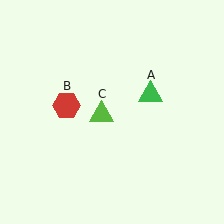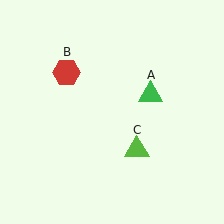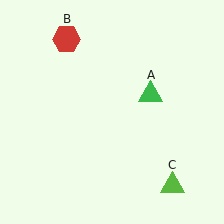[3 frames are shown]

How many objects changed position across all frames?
2 objects changed position: red hexagon (object B), lime triangle (object C).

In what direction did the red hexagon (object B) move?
The red hexagon (object B) moved up.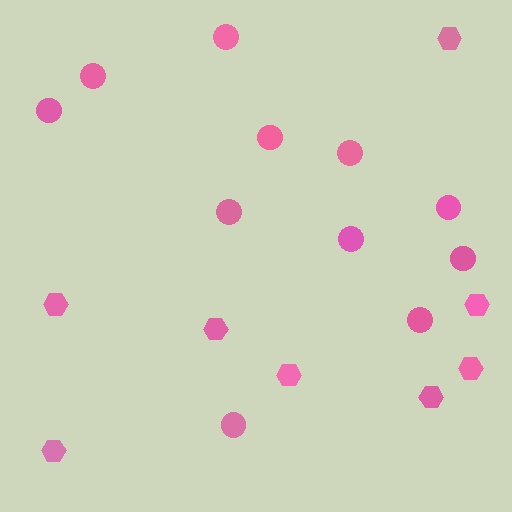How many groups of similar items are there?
There are 2 groups: one group of circles (11) and one group of hexagons (8).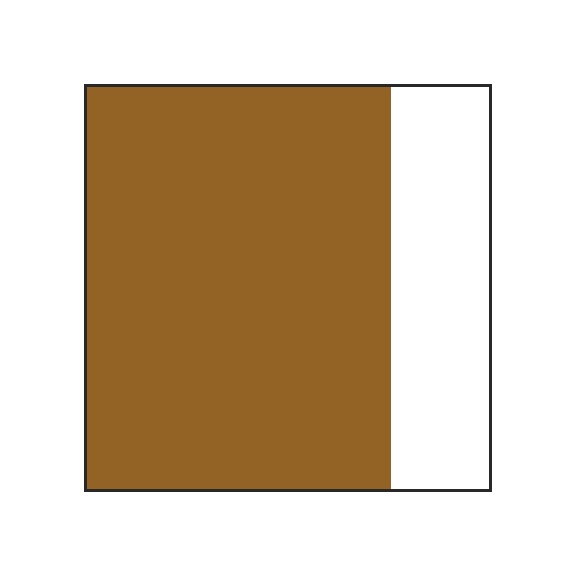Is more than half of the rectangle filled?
Yes.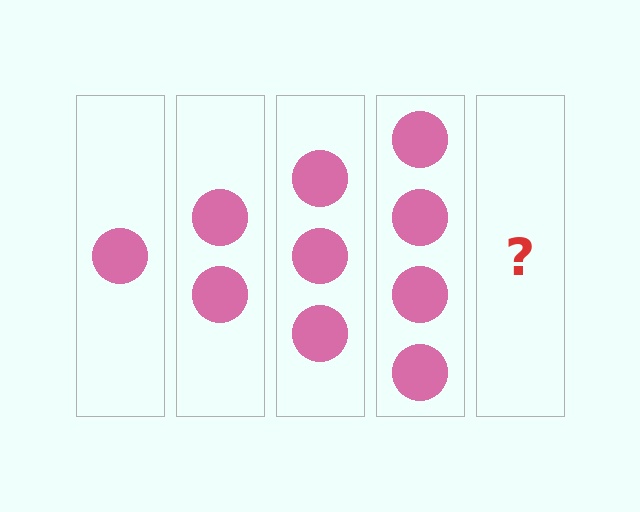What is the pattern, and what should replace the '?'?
The pattern is that each step adds one more circle. The '?' should be 5 circles.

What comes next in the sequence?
The next element should be 5 circles.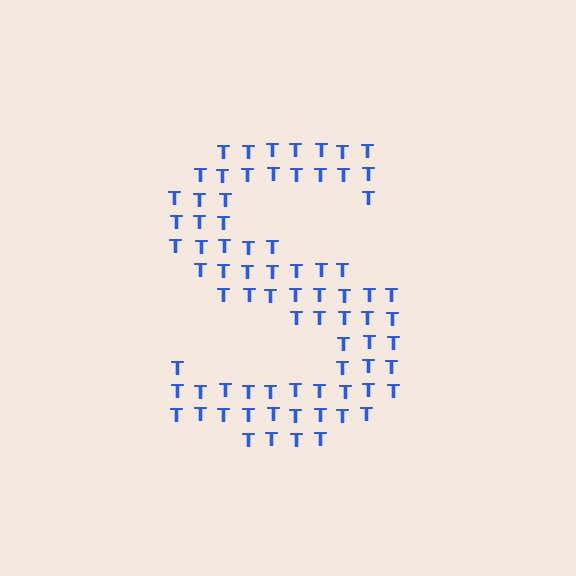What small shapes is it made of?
It is made of small letter T's.